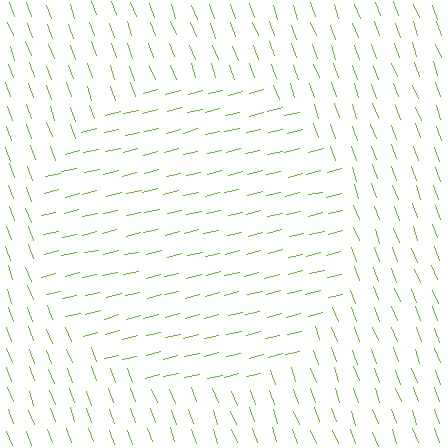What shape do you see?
I see a circle.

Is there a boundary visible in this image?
Yes, there is a texture boundary formed by a change in line orientation.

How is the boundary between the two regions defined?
The boundary is defined purely by a change in line orientation (approximately 83 degrees difference). All lines are the same color and thickness.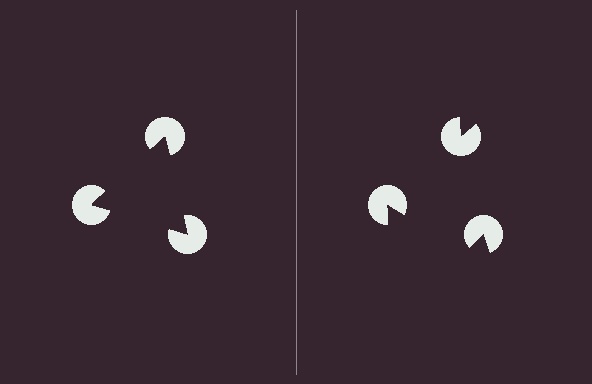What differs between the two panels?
The pac-man discs are positioned identically on both sides; only the wedge orientations differ. On the left they align to a triangle; on the right they are misaligned.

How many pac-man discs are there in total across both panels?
6 — 3 on each side.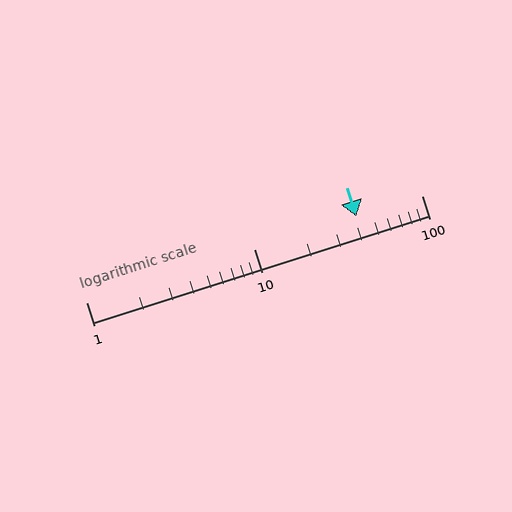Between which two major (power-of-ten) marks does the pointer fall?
The pointer is between 10 and 100.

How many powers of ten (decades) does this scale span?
The scale spans 2 decades, from 1 to 100.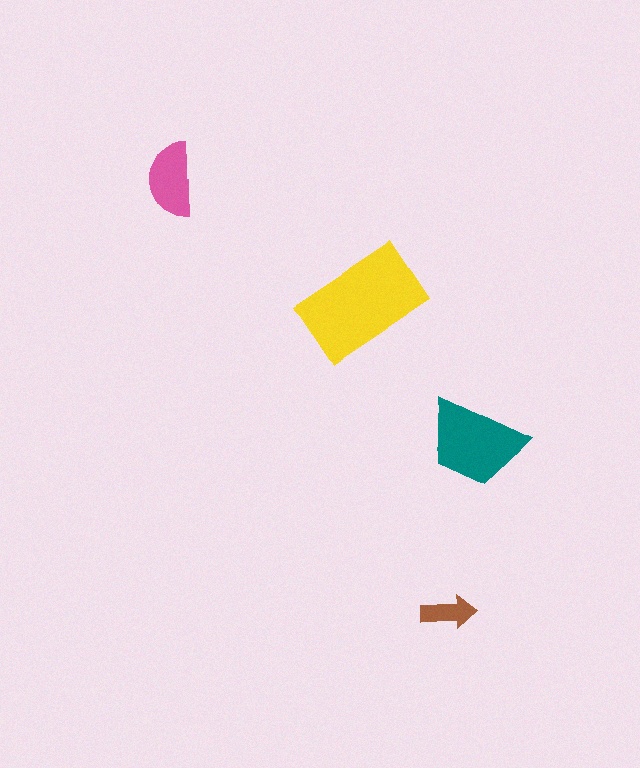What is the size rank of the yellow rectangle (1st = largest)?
1st.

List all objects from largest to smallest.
The yellow rectangle, the teal trapezoid, the pink semicircle, the brown arrow.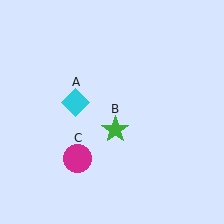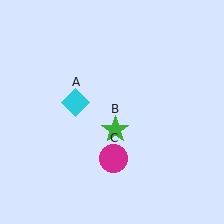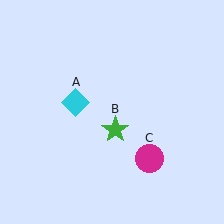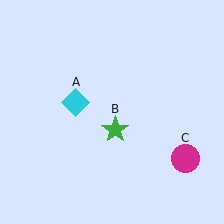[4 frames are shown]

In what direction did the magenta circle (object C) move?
The magenta circle (object C) moved right.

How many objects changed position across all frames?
1 object changed position: magenta circle (object C).